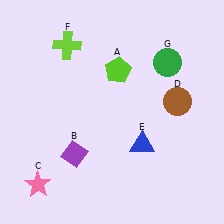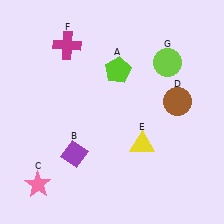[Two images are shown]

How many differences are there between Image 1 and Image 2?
There are 3 differences between the two images.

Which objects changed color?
E changed from blue to yellow. F changed from lime to magenta. G changed from green to lime.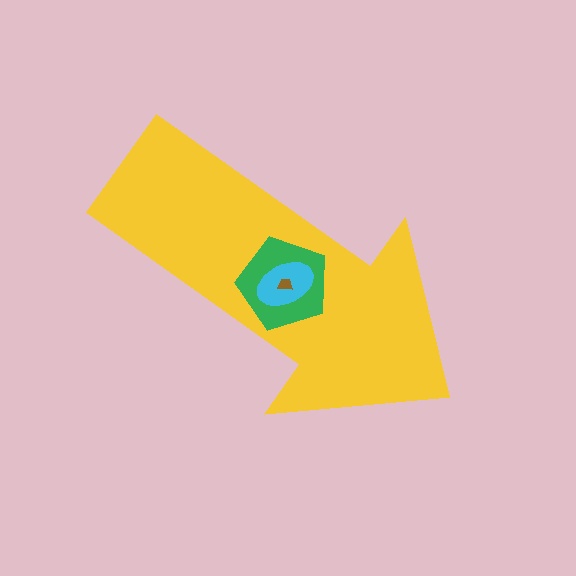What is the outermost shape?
The yellow arrow.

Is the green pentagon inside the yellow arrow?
Yes.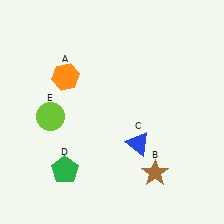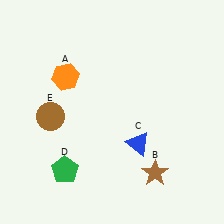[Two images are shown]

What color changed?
The circle (E) changed from lime in Image 1 to brown in Image 2.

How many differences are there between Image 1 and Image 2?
There is 1 difference between the two images.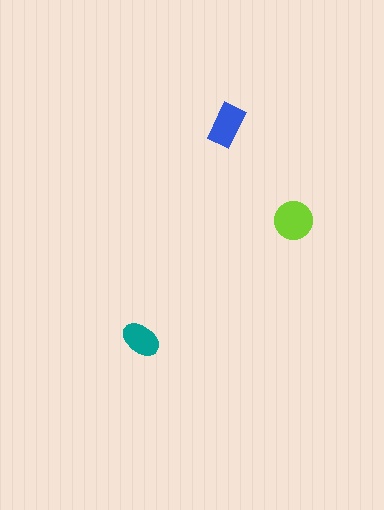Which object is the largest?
The lime circle.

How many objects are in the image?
There are 3 objects in the image.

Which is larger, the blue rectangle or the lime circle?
The lime circle.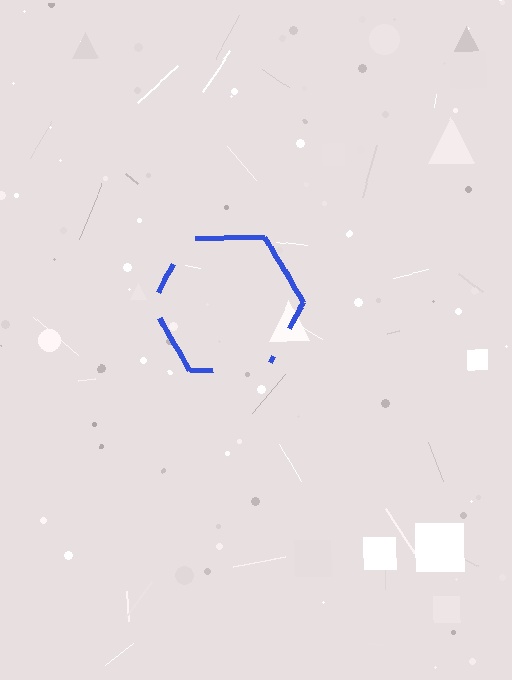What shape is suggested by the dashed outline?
The dashed outline suggests a hexagon.